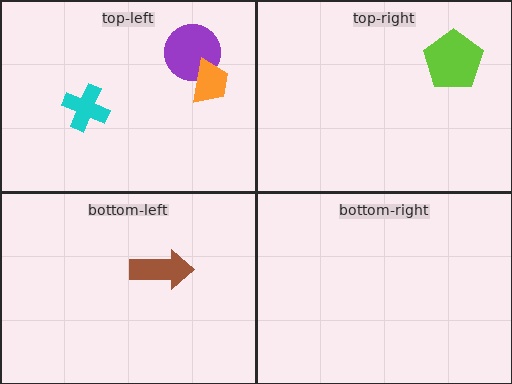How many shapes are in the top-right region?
1.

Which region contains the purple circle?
The top-left region.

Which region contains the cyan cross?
The top-left region.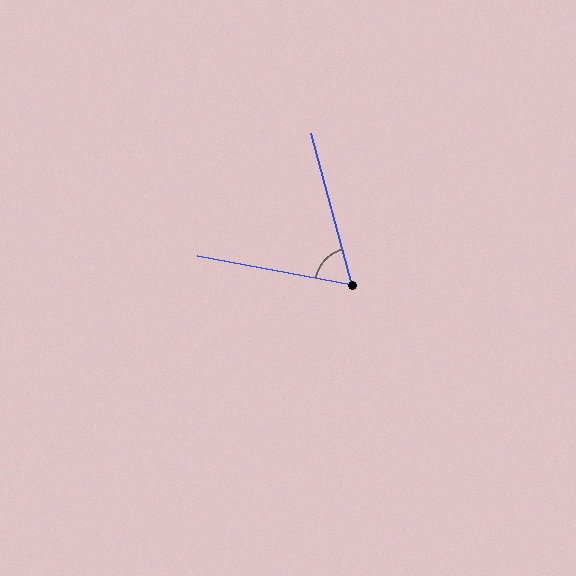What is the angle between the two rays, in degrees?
Approximately 64 degrees.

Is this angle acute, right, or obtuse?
It is acute.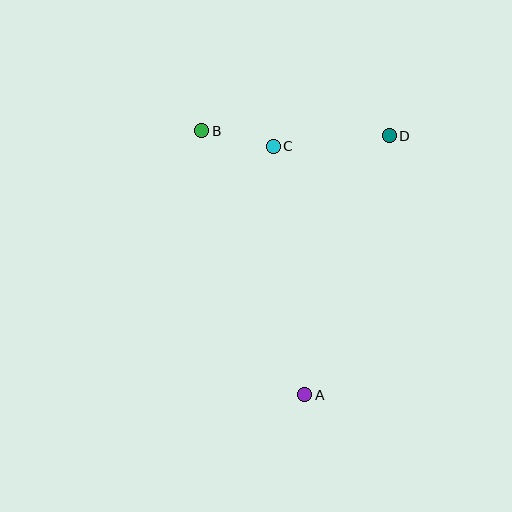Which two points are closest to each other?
Points B and C are closest to each other.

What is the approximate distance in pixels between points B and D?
The distance between B and D is approximately 187 pixels.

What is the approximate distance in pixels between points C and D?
The distance between C and D is approximately 117 pixels.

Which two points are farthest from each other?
Points A and B are farthest from each other.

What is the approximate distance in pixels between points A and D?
The distance between A and D is approximately 273 pixels.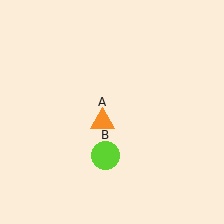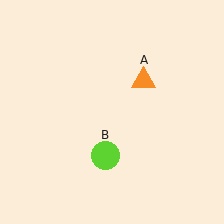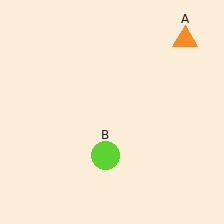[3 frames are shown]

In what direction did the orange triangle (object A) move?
The orange triangle (object A) moved up and to the right.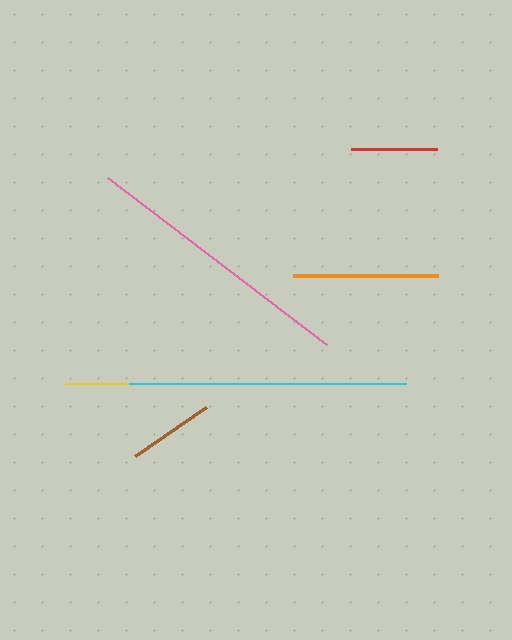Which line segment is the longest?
The cyan line is the longest at approximately 277 pixels.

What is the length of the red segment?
The red segment is approximately 86 pixels long.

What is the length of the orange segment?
The orange segment is approximately 145 pixels long.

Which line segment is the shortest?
The red line is the shortest at approximately 86 pixels.